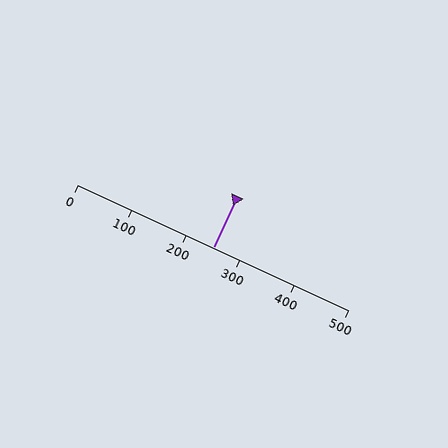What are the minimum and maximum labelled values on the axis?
The axis runs from 0 to 500.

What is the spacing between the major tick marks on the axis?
The major ticks are spaced 100 apart.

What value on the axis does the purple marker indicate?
The marker indicates approximately 250.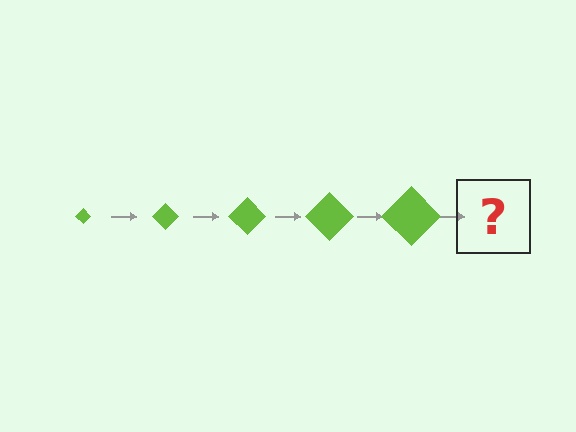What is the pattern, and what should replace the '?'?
The pattern is that the diamond gets progressively larger each step. The '?' should be a lime diamond, larger than the previous one.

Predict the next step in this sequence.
The next step is a lime diamond, larger than the previous one.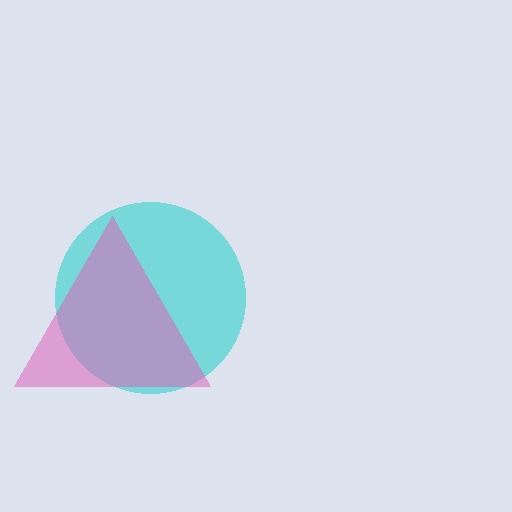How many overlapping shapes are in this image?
There are 2 overlapping shapes in the image.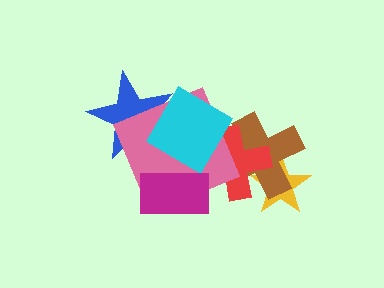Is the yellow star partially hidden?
Yes, it is partially covered by another shape.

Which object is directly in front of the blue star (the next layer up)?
The pink square is directly in front of the blue star.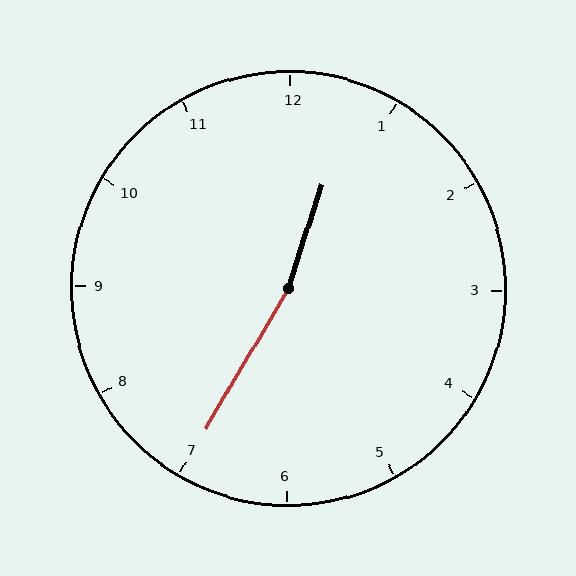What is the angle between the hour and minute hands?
Approximately 168 degrees.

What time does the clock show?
12:35.